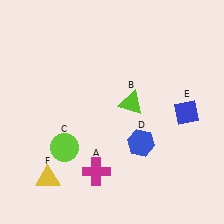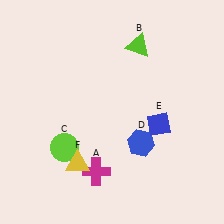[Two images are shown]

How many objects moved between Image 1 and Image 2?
3 objects moved between the two images.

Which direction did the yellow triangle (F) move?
The yellow triangle (F) moved right.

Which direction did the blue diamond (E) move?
The blue diamond (E) moved left.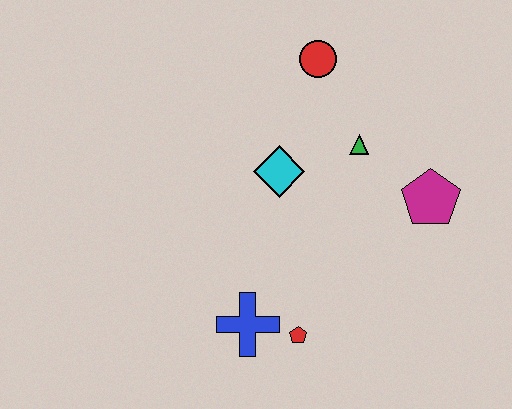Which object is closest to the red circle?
The green triangle is closest to the red circle.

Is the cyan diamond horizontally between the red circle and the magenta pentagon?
No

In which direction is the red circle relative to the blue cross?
The red circle is above the blue cross.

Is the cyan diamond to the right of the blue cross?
Yes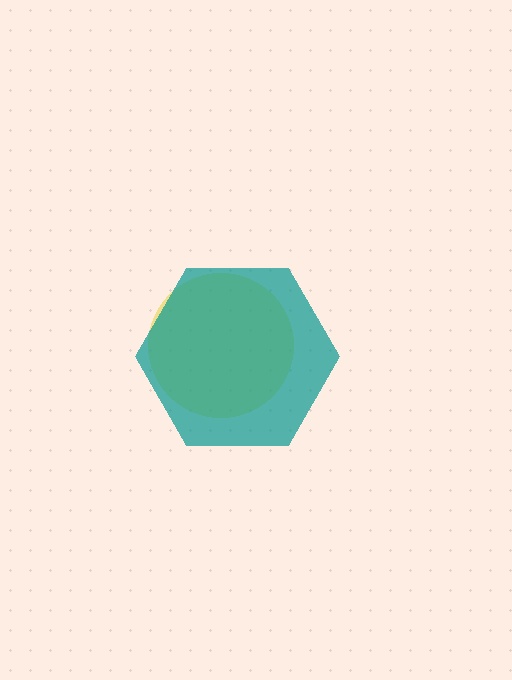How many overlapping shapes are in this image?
There are 2 overlapping shapes in the image.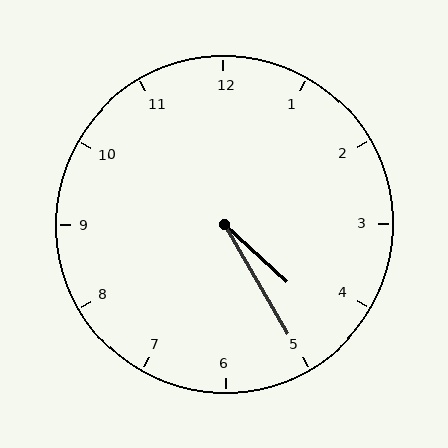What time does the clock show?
4:25.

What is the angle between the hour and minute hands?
Approximately 18 degrees.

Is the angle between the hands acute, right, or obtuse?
It is acute.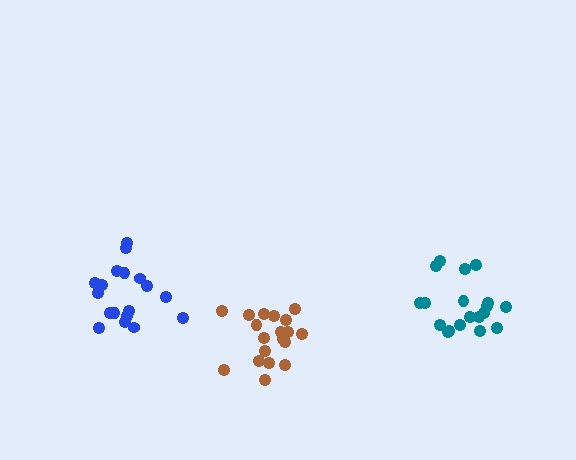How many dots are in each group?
Group 1: 18 dots, Group 2: 19 dots, Group 3: 19 dots (56 total).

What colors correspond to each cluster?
The clusters are colored: blue, teal, brown.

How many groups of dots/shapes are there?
There are 3 groups.